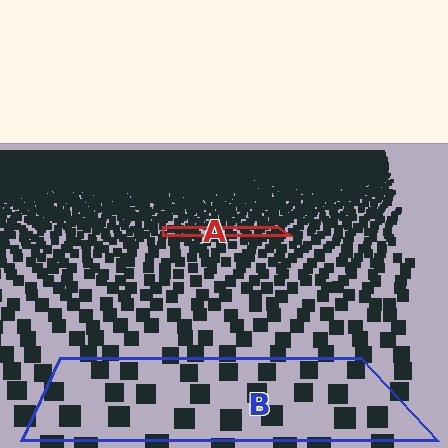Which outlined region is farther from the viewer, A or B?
Region A is farther from the viewer — the texture elements inside it appear smaller and more densely packed.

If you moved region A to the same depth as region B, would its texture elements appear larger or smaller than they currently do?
They would appear larger. At a closer depth, the same texture elements are projected at a bigger on-screen size.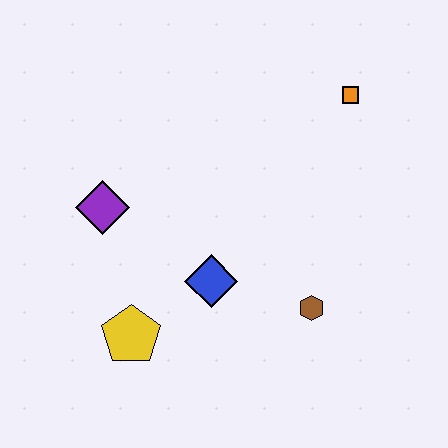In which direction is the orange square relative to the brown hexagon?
The orange square is above the brown hexagon.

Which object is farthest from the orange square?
The yellow pentagon is farthest from the orange square.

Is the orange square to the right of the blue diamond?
Yes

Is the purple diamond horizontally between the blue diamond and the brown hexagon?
No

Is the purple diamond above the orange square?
No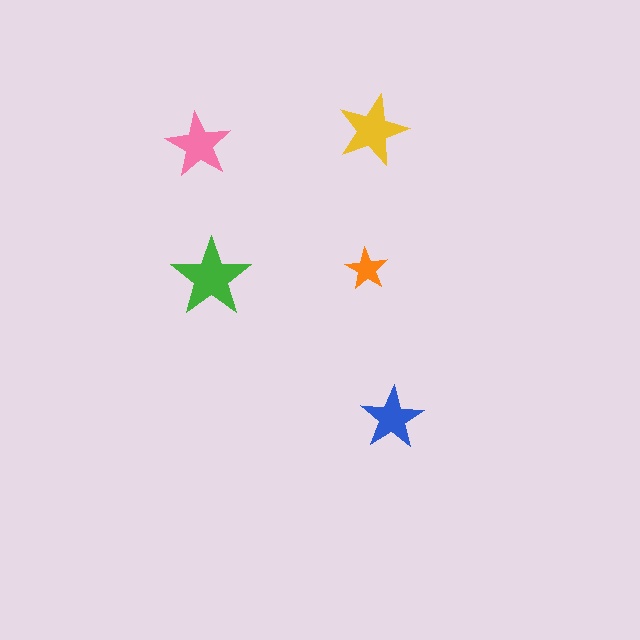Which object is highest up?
The yellow star is topmost.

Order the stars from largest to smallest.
the green one, the yellow one, the pink one, the blue one, the orange one.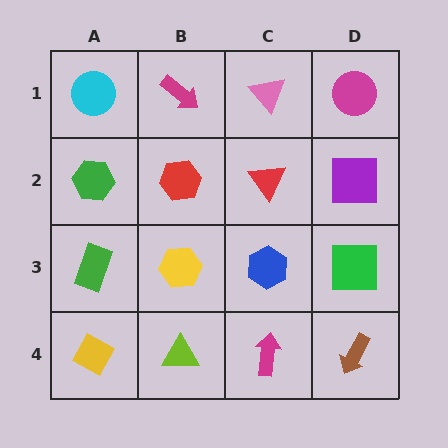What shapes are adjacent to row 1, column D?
A purple square (row 2, column D), a pink triangle (row 1, column C).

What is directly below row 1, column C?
A red triangle.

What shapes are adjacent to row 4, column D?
A green square (row 3, column D), a magenta arrow (row 4, column C).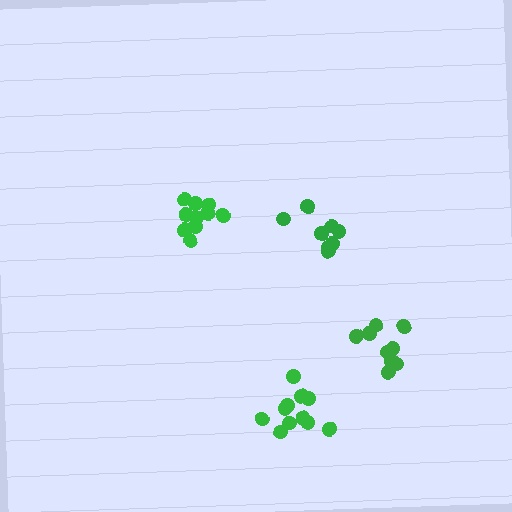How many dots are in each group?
Group 1: 9 dots, Group 2: 9 dots, Group 3: 10 dots, Group 4: 11 dots (39 total).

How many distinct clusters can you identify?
There are 4 distinct clusters.